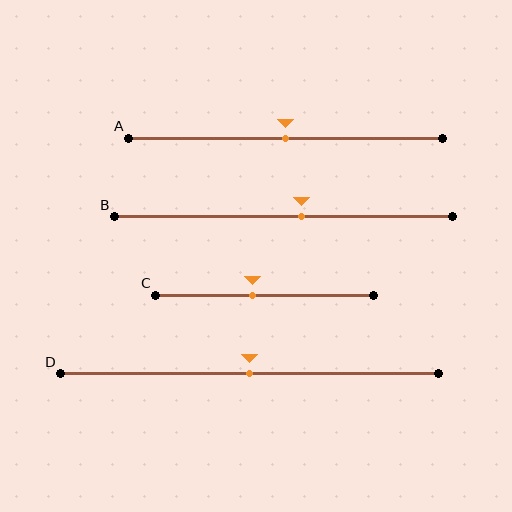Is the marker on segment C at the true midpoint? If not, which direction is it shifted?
No, the marker on segment C is shifted to the left by about 6% of the segment length.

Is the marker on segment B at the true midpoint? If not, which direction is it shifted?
No, the marker on segment B is shifted to the right by about 5% of the segment length.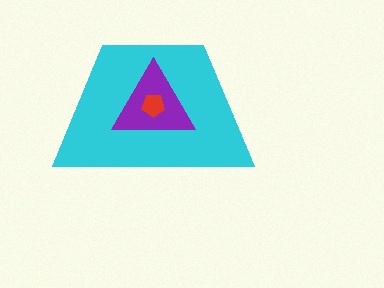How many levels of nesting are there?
3.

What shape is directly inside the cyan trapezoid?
The purple triangle.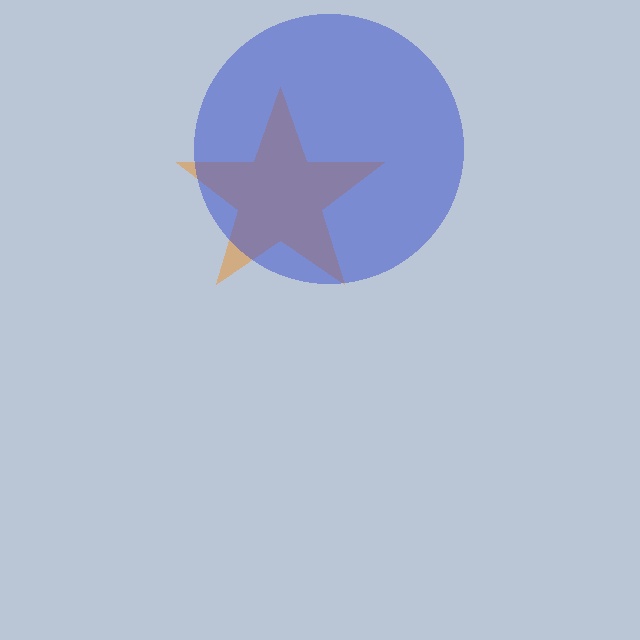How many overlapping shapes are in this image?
There are 2 overlapping shapes in the image.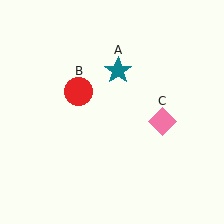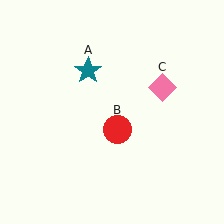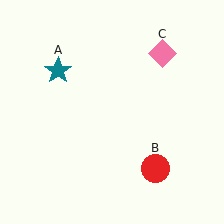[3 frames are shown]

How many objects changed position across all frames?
3 objects changed position: teal star (object A), red circle (object B), pink diamond (object C).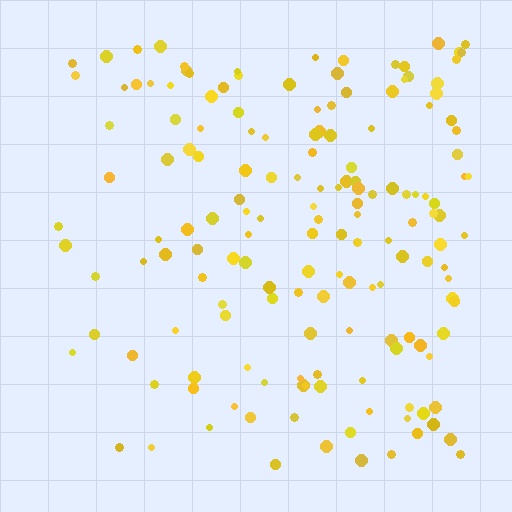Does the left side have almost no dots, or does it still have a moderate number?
Still a moderate number, just noticeably fewer than the right.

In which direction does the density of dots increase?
From left to right, with the right side densest.